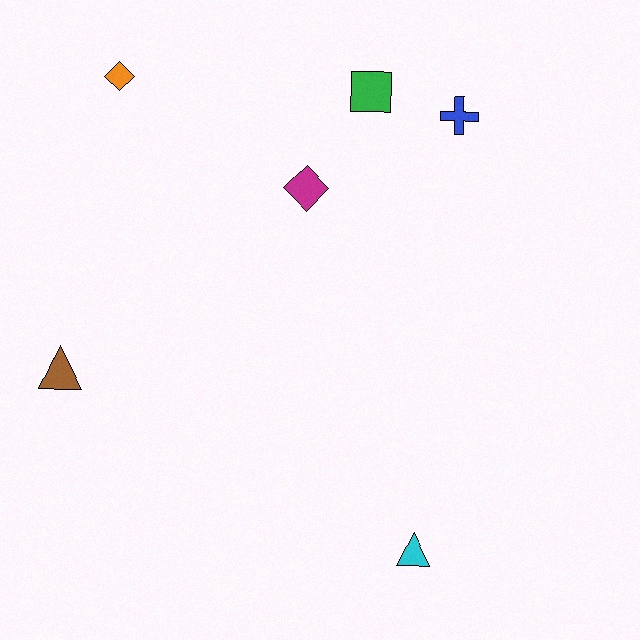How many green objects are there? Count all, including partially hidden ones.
There is 1 green object.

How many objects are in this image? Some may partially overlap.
There are 6 objects.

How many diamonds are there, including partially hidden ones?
There are 2 diamonds.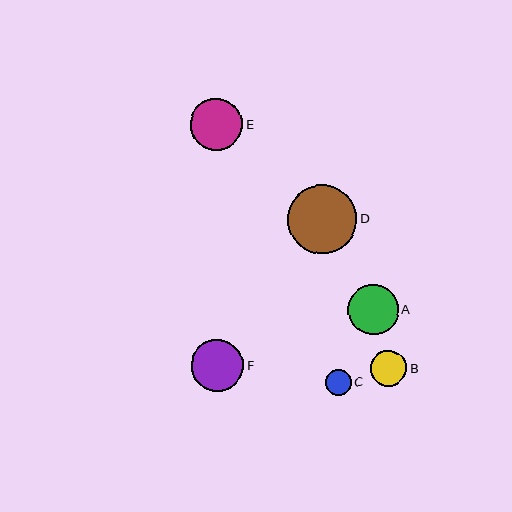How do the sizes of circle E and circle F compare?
Circle E and circle F are approximately the same size.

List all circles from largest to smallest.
From largest to smallest: D, E, F, A, B, C.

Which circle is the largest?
Circle D is the largest with a size of approximately 69 pixels.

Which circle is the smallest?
Circle C is the smallest with a size of approximately 25 pixels.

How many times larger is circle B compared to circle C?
Circle B is approximately 1.4 times the size of circle C.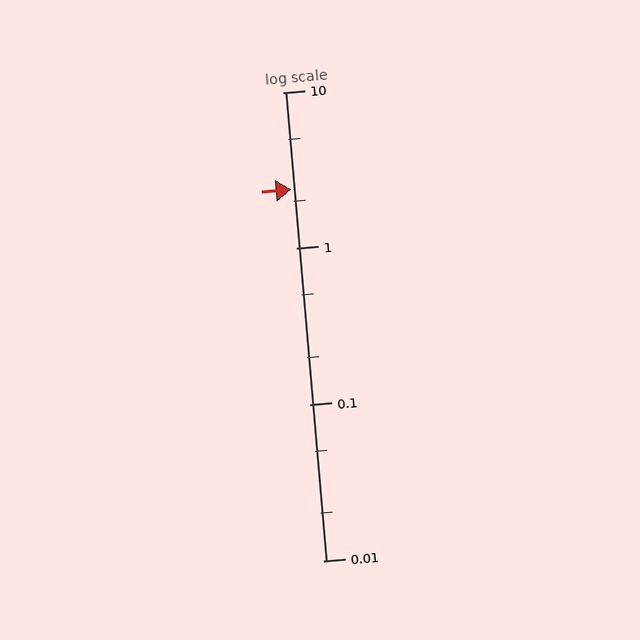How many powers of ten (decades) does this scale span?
The scale spans 3 decades, from 0.01 to 10.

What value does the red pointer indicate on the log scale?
The pointer indicates approximately 2.4.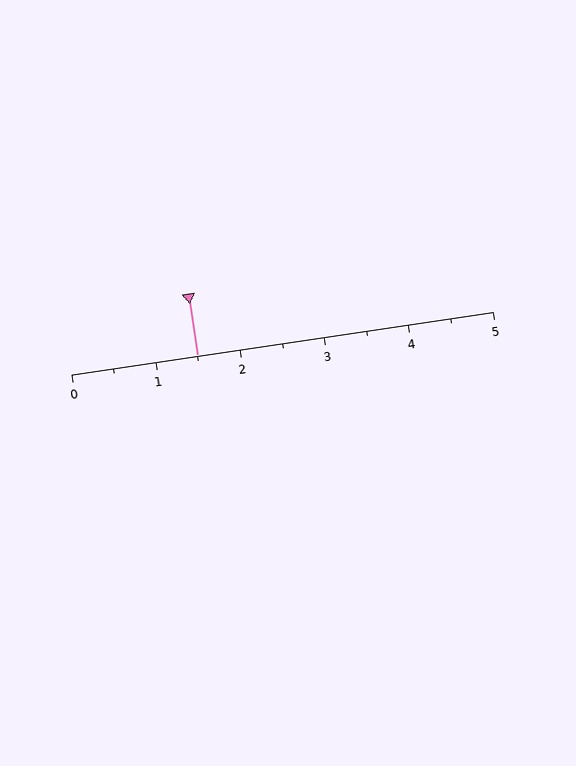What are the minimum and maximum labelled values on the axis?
The axis runs from 0 to 5.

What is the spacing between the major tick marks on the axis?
The major ticks are spaced 1 apart.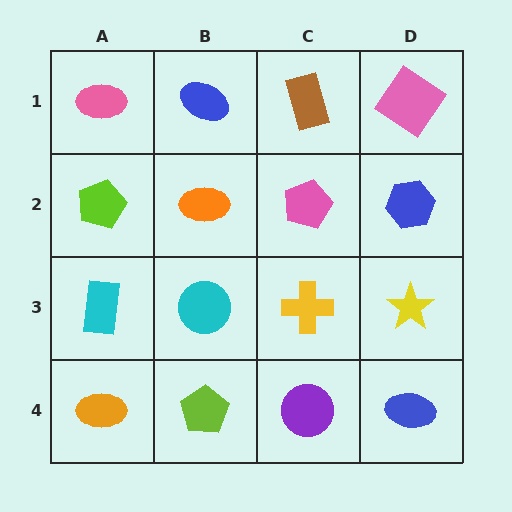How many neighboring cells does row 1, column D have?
2.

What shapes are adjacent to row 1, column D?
A blue hexagon (row 2, column D), a brown rectangle (row 1, column C).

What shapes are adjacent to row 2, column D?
A pink diamond (row 1, column D), a yellow star (row 3, column D), a pink pentagon (row 2, column C).